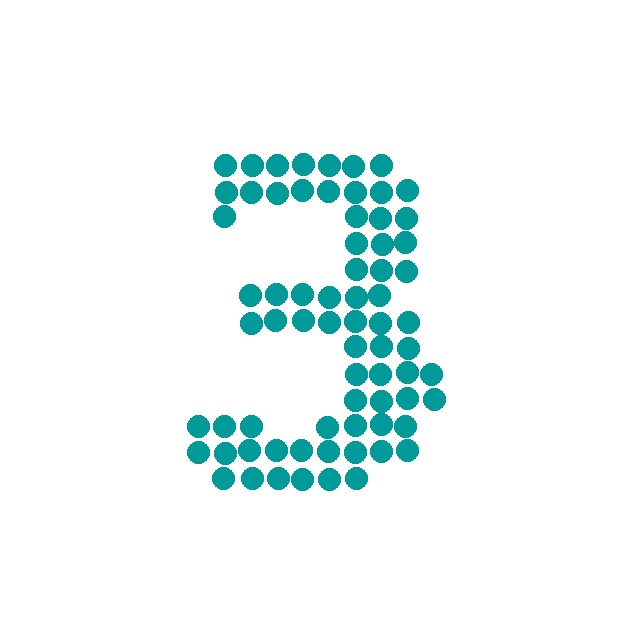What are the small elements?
The small elements are circles.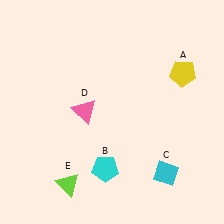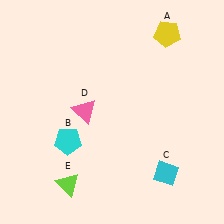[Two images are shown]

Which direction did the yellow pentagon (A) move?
The yellow pentagon (A) moved up.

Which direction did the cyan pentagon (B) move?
The cyan pentagon (B) moved left.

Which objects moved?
The objects that moved are: the yellow pentagon (A), the cyan pentagon (B).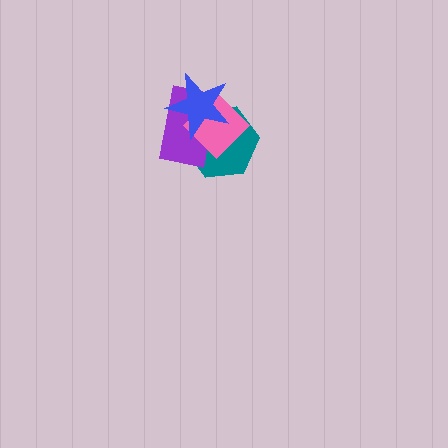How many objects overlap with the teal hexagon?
3 objects overlap with the teal hexagon.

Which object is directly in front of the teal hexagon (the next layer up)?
The purple rectangle is directly in front of the teal hexagon.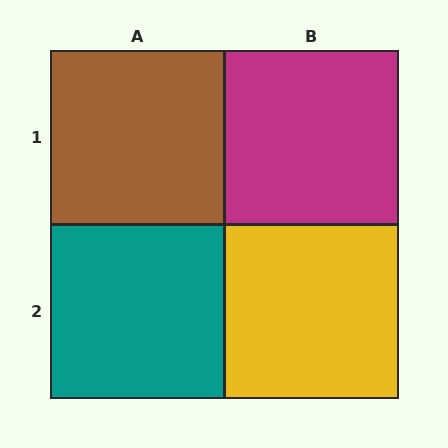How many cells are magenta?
1 cell is magenta.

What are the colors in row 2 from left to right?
Teal, yellow.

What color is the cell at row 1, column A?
Brown.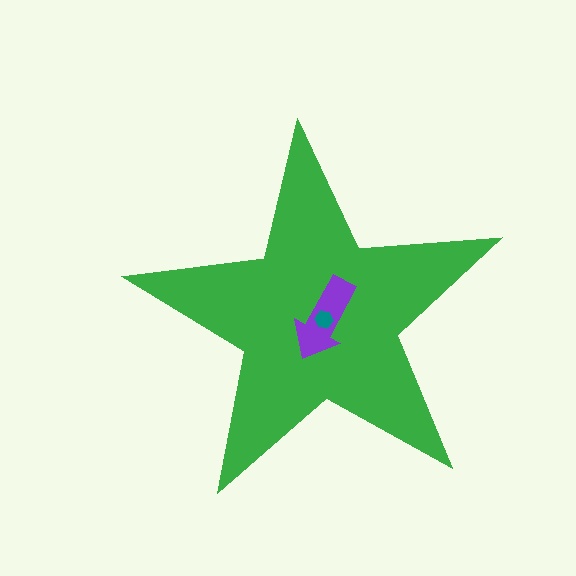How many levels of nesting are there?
3.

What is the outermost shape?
The green star.